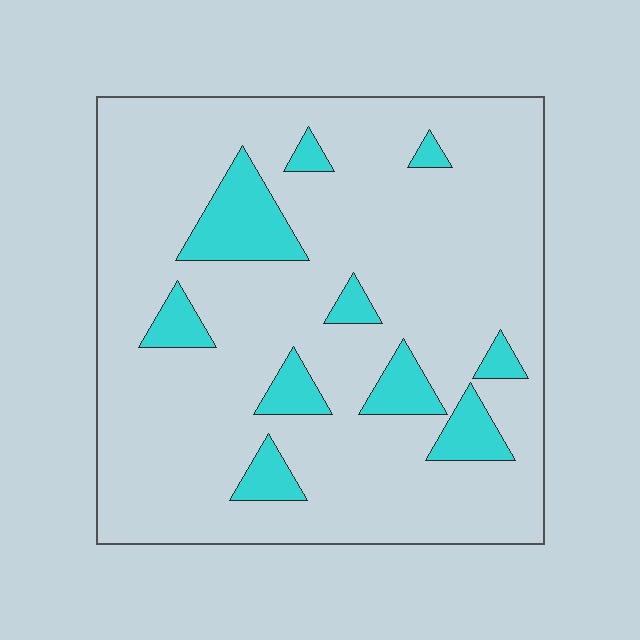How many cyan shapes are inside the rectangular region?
10.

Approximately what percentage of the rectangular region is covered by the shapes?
Approximately 15%.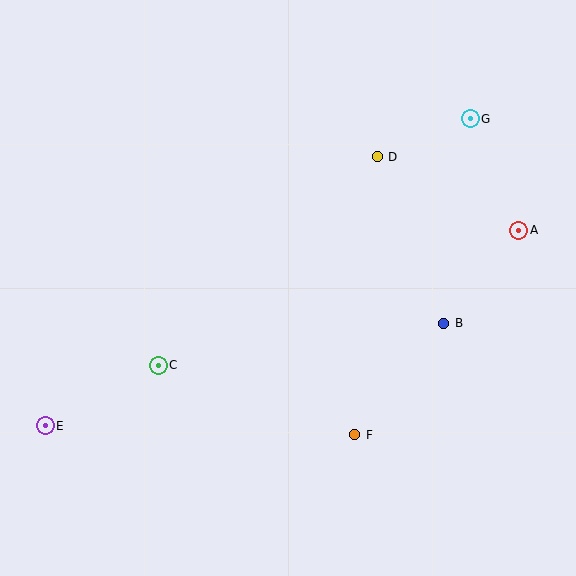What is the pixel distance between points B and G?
The distance between B and G is 206 pixels.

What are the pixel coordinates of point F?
Point F is at (355, 435).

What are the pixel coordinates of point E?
Point E is at (45, 426).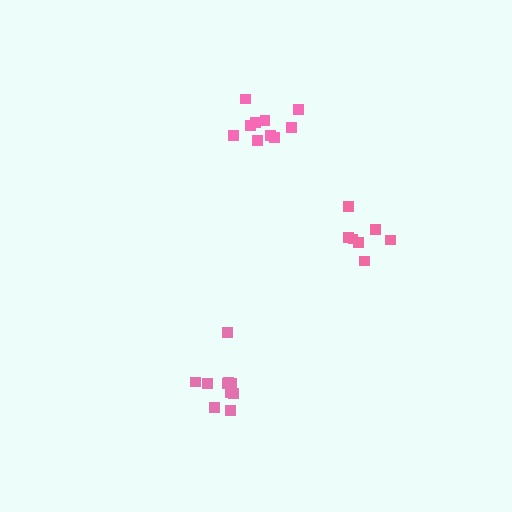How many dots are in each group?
Group 1: 7 dots, Group 2: 10 dots, Group 3: 10 dots (27 total).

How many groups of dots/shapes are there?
There are 3 groups.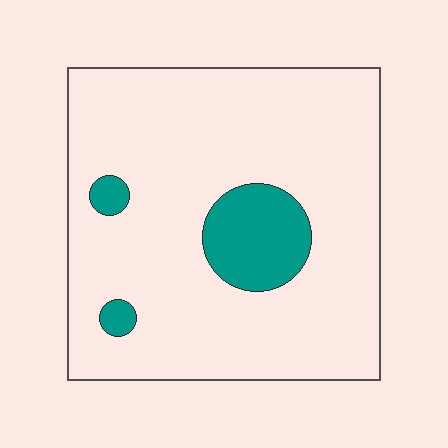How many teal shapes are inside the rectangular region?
3.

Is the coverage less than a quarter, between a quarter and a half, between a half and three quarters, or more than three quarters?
Less than a quarter.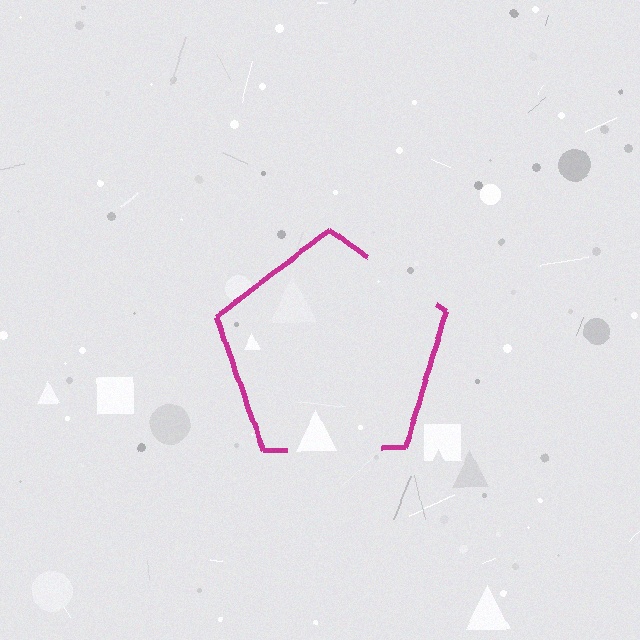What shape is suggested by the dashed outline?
The dashed outline suggests a pentagon.